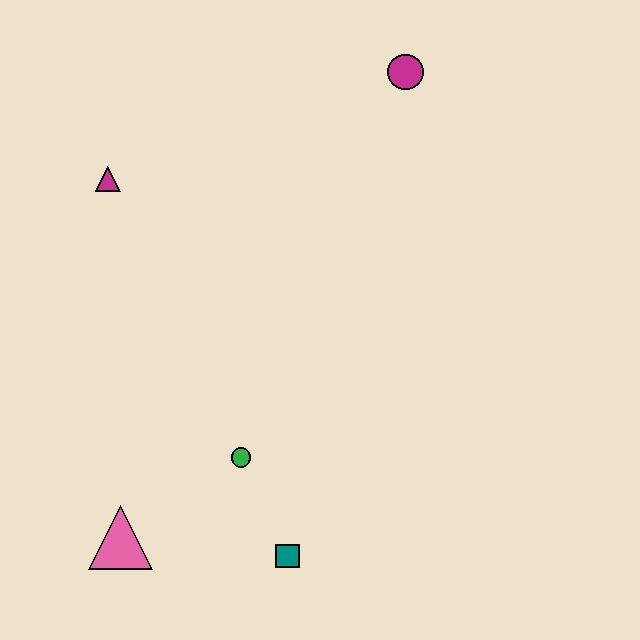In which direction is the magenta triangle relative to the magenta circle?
The magenta triangle is to the left of the magenta circle.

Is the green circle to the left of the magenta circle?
Yes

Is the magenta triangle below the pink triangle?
No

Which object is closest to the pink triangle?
The green circle is closest to the pink triangle.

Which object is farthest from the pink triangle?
The magenta circle is farthest from the pink triangle.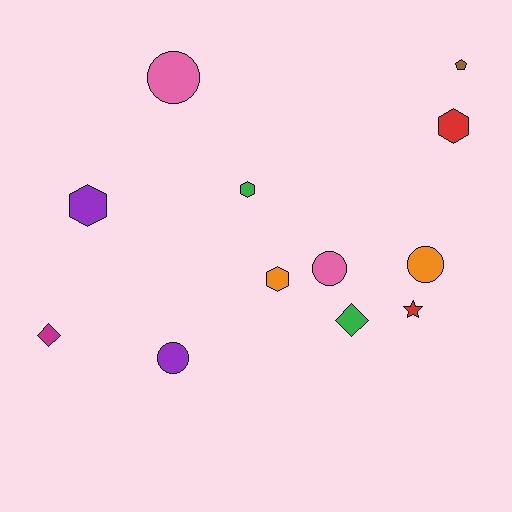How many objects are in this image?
There are 12 objects.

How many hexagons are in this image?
There are 4 hexagons.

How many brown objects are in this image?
There is 1 brown object.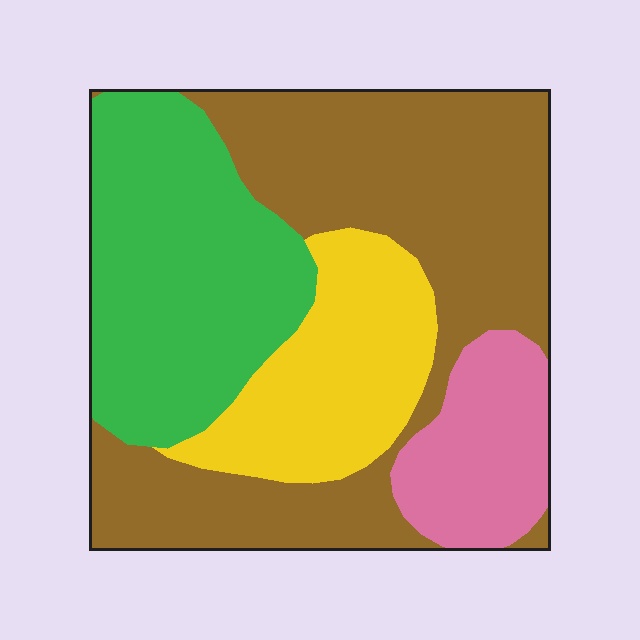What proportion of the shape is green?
Green takes up about one quarter (1/4) of the shape.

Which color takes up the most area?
Brown, at roughly 40%.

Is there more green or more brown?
Brown.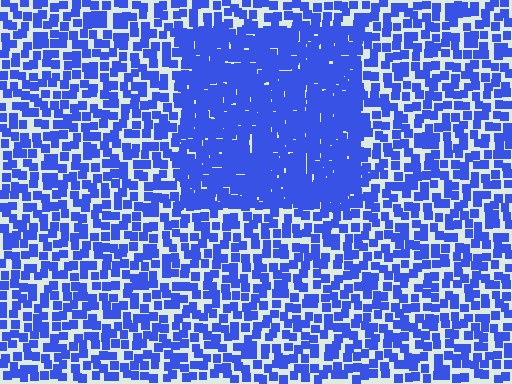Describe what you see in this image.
The image contains small blue elements arranged at two different densities. A rectangle-shaped region is visible where the elements are more densely packed than the surrounding area.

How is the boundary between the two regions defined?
The boundary is defined by a change in element density (approximately 2.1x ratio). All elements are the same color, size, and shape.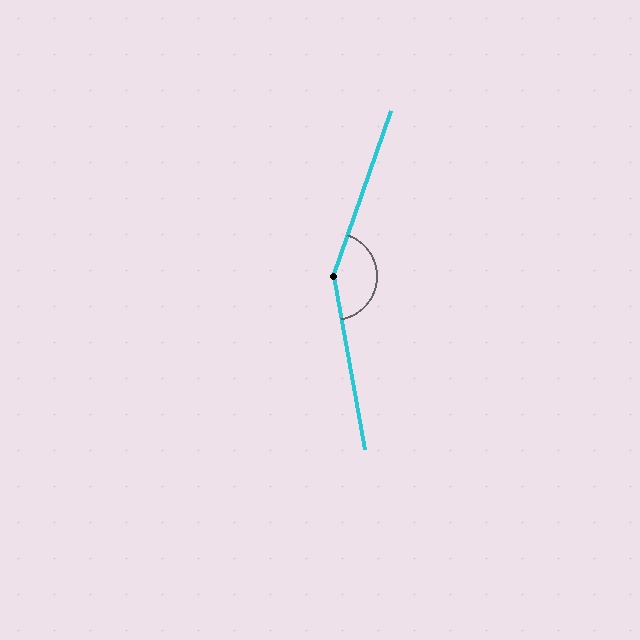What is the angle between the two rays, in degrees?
Approximately 150 degrees.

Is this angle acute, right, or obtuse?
It is obtuse.